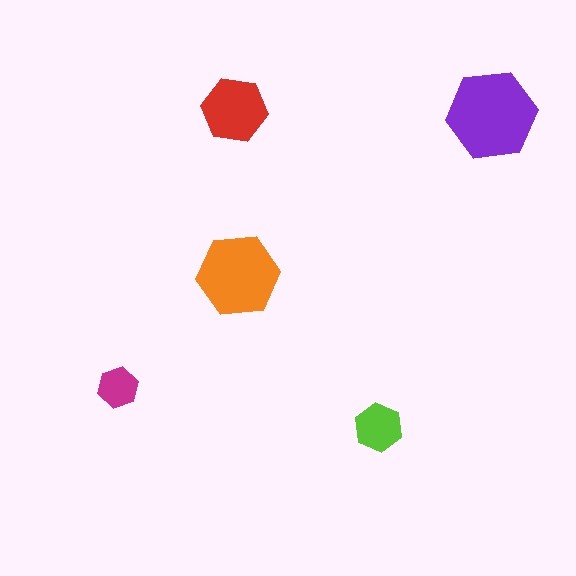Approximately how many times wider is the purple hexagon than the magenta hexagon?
About 2 times wider.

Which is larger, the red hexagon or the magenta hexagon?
The red one.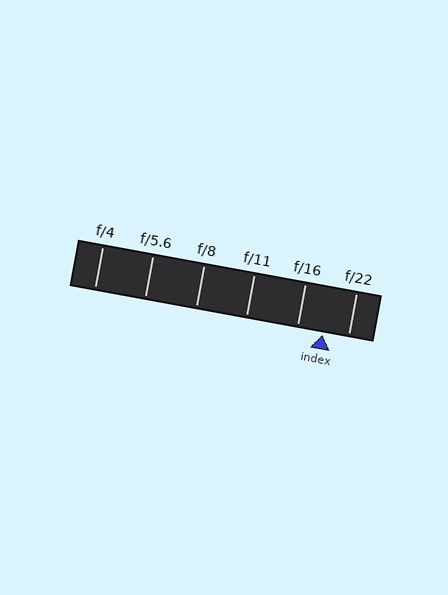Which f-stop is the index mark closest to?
The index mark is closest to f/22.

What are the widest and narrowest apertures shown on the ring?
The widest aperture shown is f/4 and the narrowest is f/22.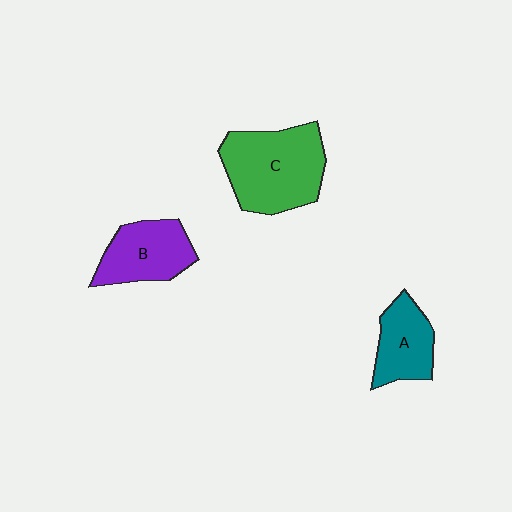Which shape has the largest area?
Shape C (green).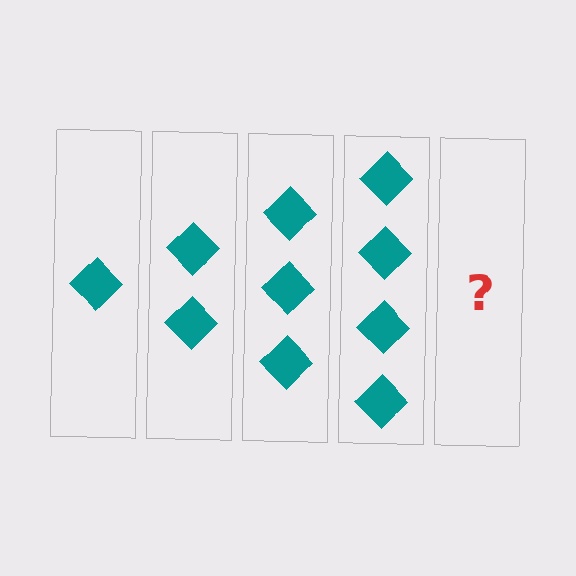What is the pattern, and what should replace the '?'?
The pattern is that each step adds one more diamond. The '?' should be 5 diamonds.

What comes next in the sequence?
The next element should be 5 diamonds.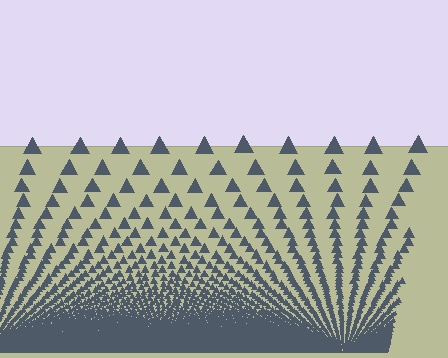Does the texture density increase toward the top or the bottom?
Density increases toward the bottom.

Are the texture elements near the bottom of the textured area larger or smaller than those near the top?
Smaller. The gradient is inverted — elements near the bottom are smaller and denser.